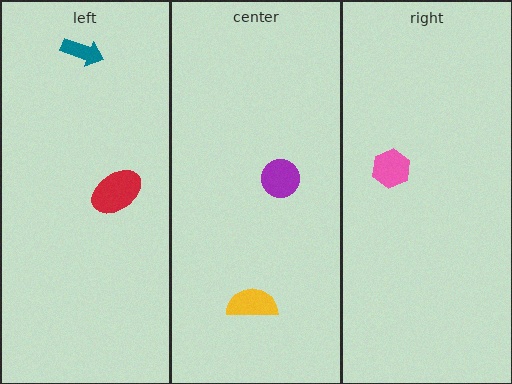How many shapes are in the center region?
2.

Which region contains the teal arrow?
The left region.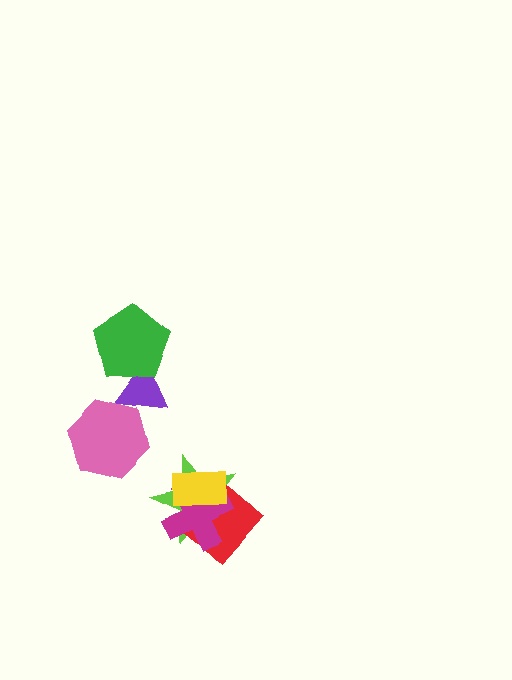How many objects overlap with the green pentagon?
1 object overlaps with the green pentagon.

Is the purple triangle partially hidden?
Yes, it is partially covered by another shape.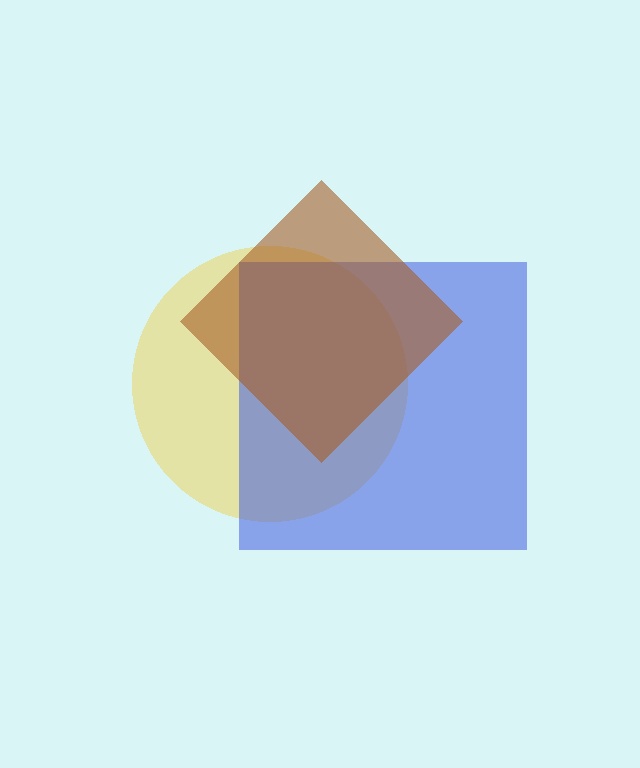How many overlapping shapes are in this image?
There are 3 overlapping shapes in the image.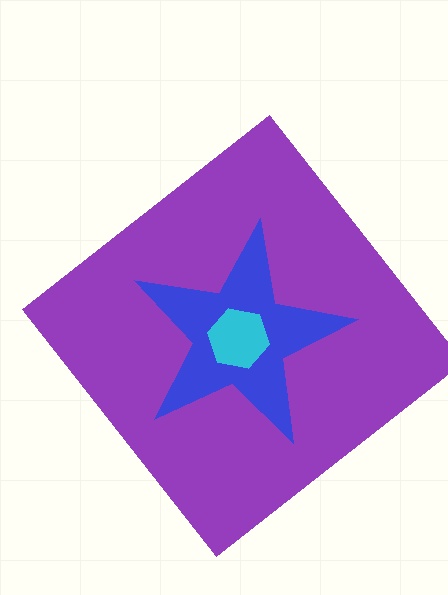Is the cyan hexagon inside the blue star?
Yes.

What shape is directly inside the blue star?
The cyan hexagon.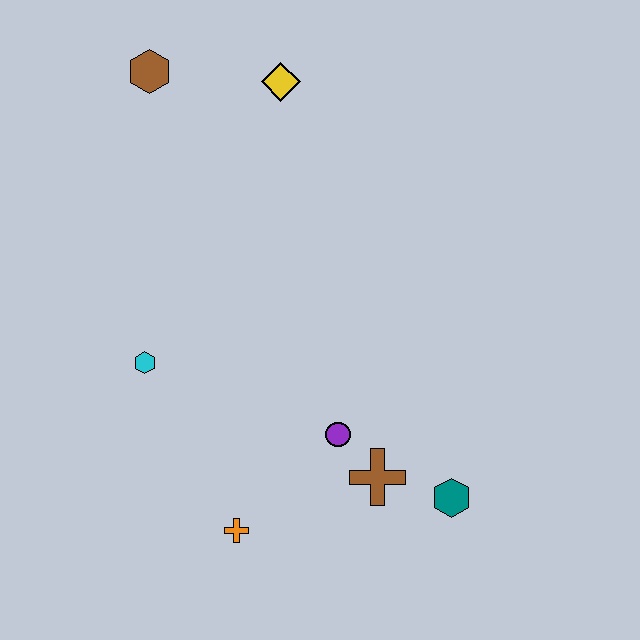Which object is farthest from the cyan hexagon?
The teal hexagon is farthest from the cyan hexagon.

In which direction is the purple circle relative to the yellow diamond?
The purple circle is below the yellow diamond.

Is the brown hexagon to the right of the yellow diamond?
No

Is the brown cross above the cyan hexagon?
No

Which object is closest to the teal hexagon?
The brown cross is closest to the teal hexagon.